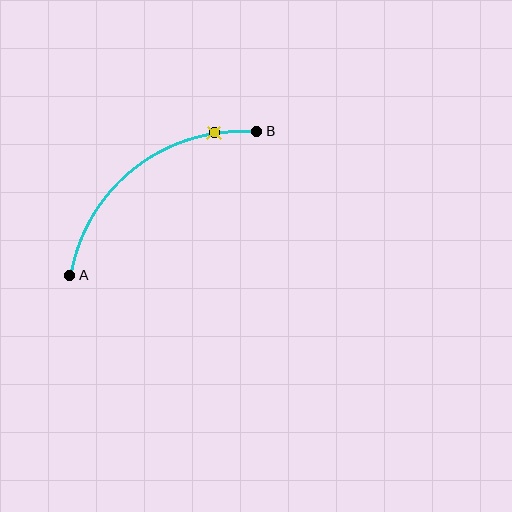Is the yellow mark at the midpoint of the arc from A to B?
No. The yellow mark lies on the arc but is closer to endpoint B. The arc midpoint would be at the point on the curve equidistant along the arc from both A and B.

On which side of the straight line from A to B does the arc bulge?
The arc bulges above and to the left of the straight line connecting A and B.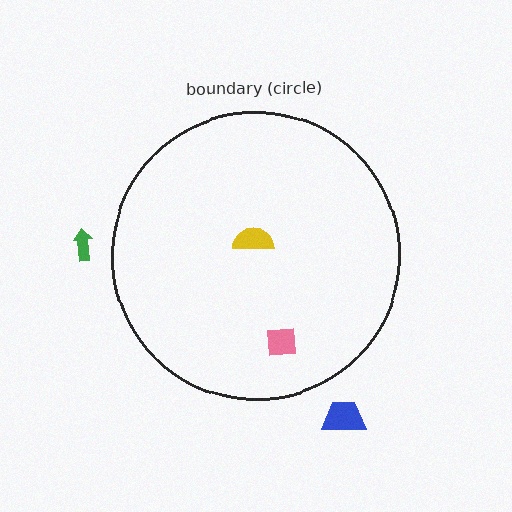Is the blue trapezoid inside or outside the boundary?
Outside.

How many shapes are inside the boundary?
2 inside, 2 outside.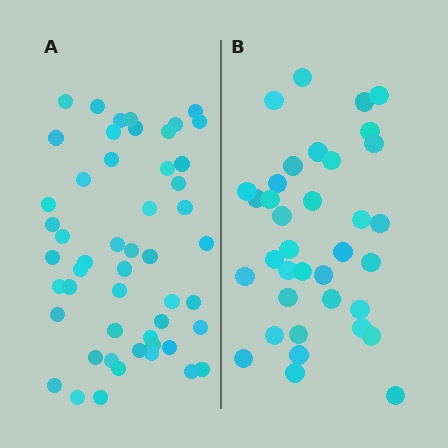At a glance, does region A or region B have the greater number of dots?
Region A (the left region) has more dots.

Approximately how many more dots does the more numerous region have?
Region A has approximately 15 more dots than region B.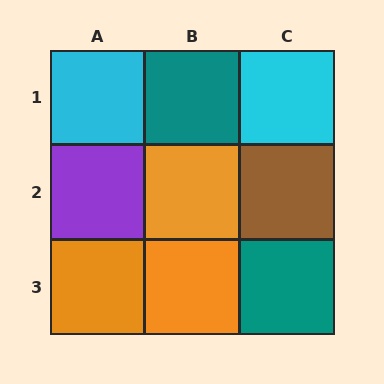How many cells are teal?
2 cells are teal.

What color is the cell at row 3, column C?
Teal.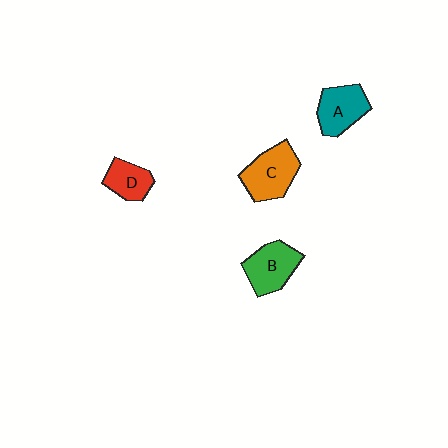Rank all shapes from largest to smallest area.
From largest to smallest: C (orange), B (green), A (teal), D (red).